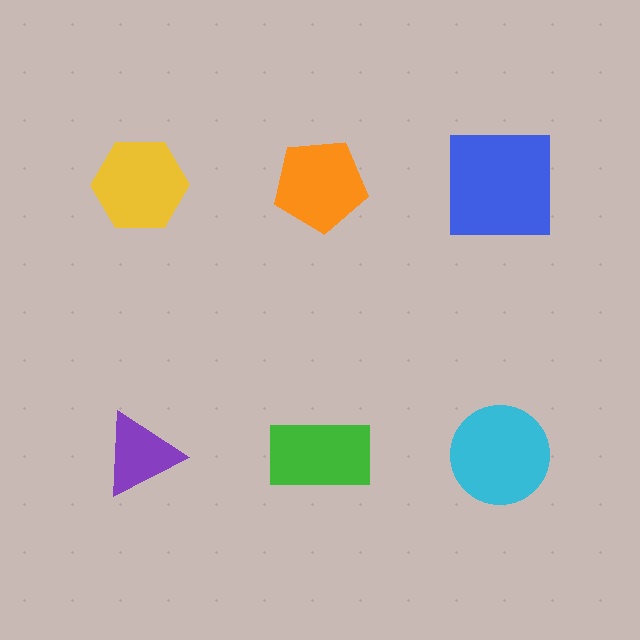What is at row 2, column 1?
A purple triangle.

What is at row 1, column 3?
A blue square.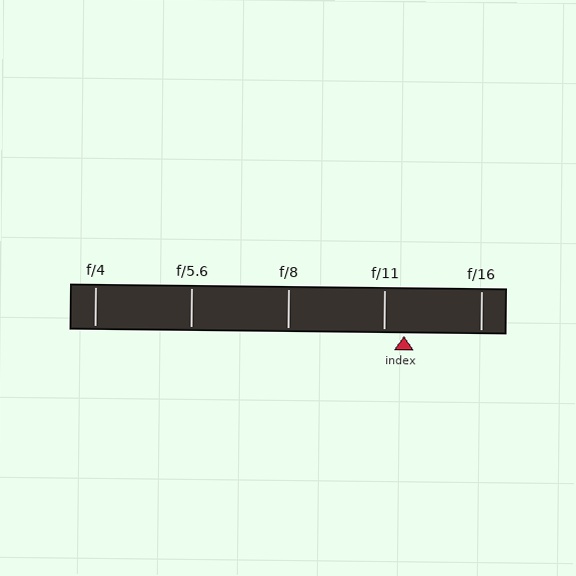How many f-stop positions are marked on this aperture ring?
There are 5 f-stop positions marked.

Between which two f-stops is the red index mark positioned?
The index mark is between f/11 and f/16.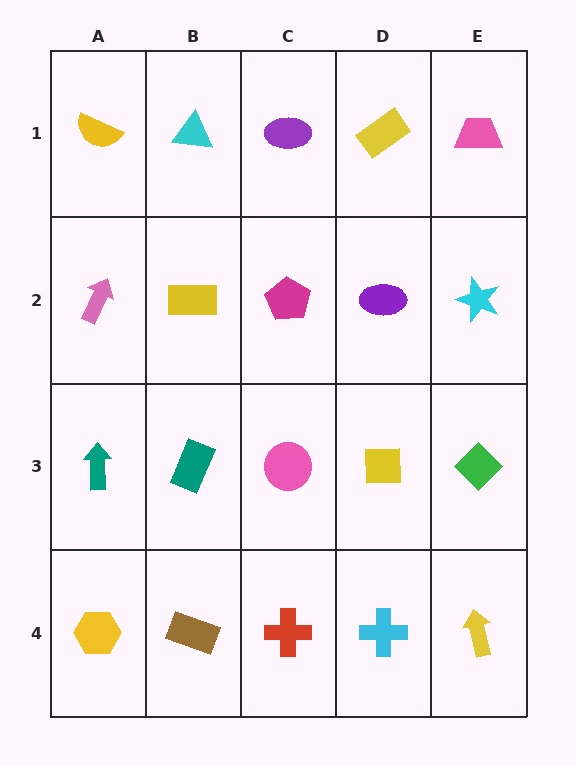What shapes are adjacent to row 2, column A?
A yellow semicircle (row 1, column A), a teal arrow (row 3, column A), a yellow rectangle (row 2, column B).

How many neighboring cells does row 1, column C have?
3.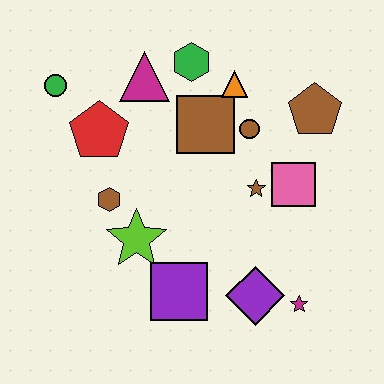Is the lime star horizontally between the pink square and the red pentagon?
Yes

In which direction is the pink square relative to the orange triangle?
The pink square is below the orange triangle.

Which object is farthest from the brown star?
The green circle is farthest from the brown star.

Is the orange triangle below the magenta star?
No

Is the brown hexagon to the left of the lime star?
Yes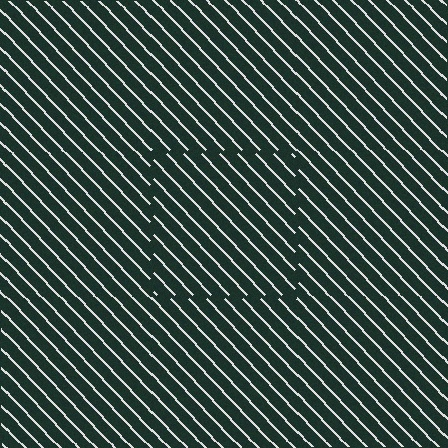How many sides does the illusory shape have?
4 sides — the line-ends trace a square.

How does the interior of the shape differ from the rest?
The interior of the shape contains the same grating, shifted by half a period — the contour is defined by the phase discontinuity where line-ends from the inner and outer gratings abut.